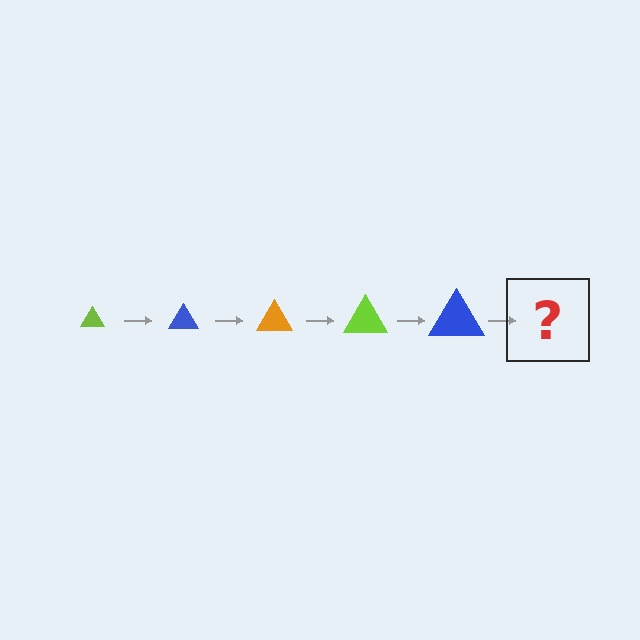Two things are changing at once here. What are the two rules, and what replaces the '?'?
The two rules are that the triangle grows larger each step and the color cycles through lime, blue, and orange. The '?' should be an orange triangle, larger than the previous one.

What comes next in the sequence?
The next element should be an orange triangle, larger than the previous one.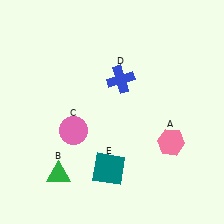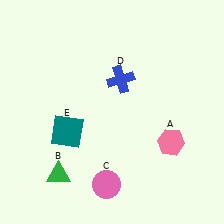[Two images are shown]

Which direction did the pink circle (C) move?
The pink circle (C) moved down.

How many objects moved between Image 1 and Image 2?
2 objects moved between the two images.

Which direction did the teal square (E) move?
The teal square (E) moved left.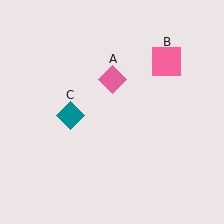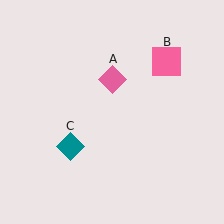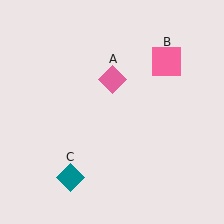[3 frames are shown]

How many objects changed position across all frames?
1 object changed position: teal diamond (object C).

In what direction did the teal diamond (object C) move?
The teal diamond (object C) moved down.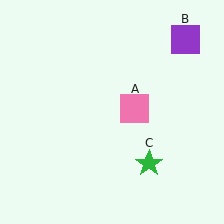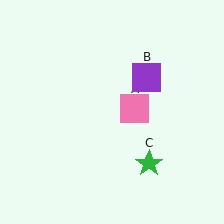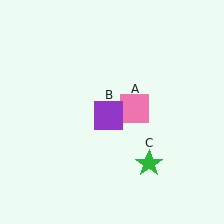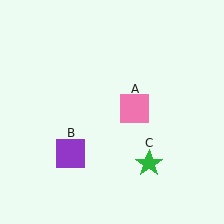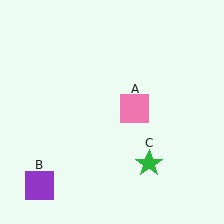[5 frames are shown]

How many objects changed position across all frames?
1 object changed position: purple square (object B).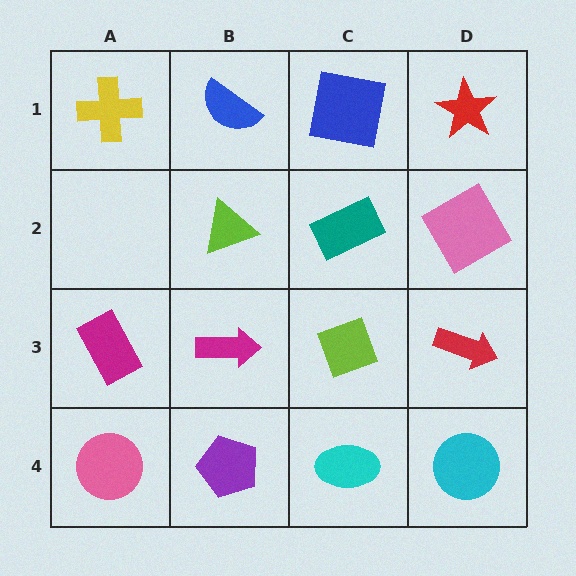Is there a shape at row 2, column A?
No, that cell is empty.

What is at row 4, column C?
A cyan ellipse.